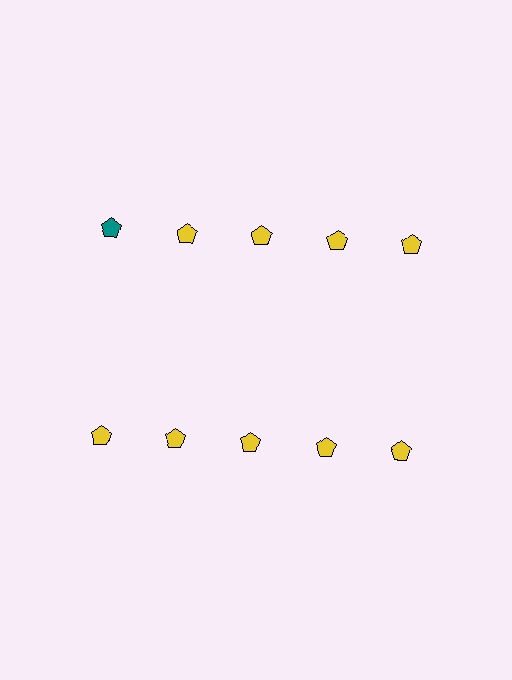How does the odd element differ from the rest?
It has a different color: teal instead of yellow.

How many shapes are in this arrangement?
There are 10 shapes arranged in a grid pattern.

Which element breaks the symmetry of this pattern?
The teal pentagon in the top row, leftmost column breaks the symmetry. All other shapes are yellow pentagons.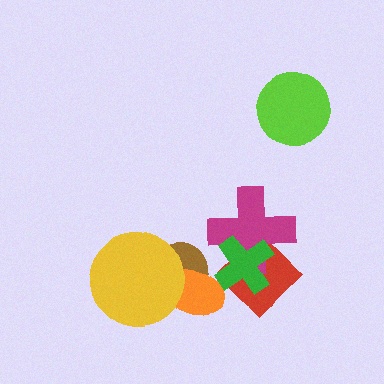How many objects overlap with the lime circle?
0 objects overlap with the lime circle.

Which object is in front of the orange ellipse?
The yellow circle is in front of the orange ellipse.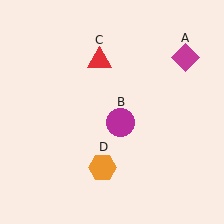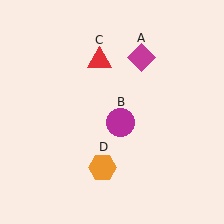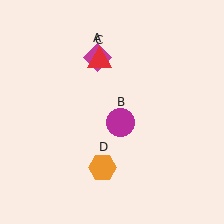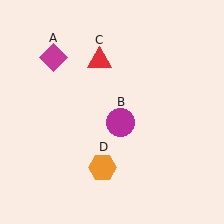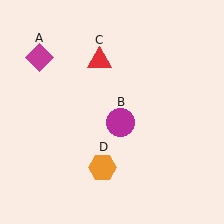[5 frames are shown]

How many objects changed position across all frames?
1 object changed position: magenta diamond (object A).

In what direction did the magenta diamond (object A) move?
The magenta diamond (object A) moved left.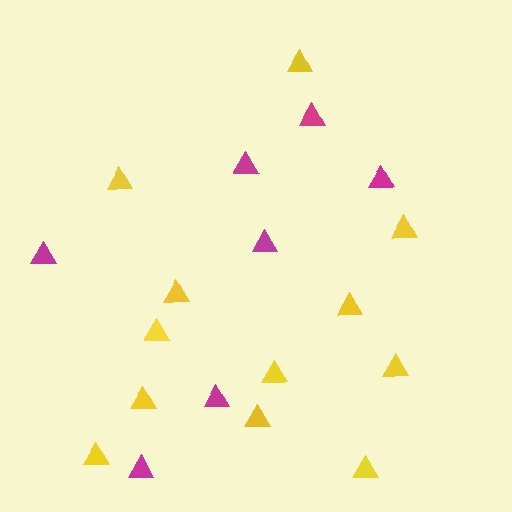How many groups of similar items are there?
There are 2 groups: one group of yellow triangles (12) and one group of magenta triangles (7).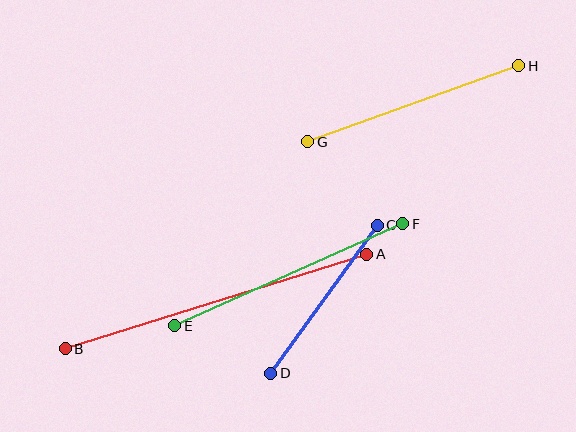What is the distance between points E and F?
The distance is approximately 250 pixels.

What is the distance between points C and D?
The distance is approximately 182 pixels.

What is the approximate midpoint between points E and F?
The midpoint is at approximately (289, 275) pixels.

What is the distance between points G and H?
The distance is approximately 224 pixels.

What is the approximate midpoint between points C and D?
The midpoint is at approximately (324, 299) pixels.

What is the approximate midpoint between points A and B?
The midpoint is at approximately (216, 302) pixels.